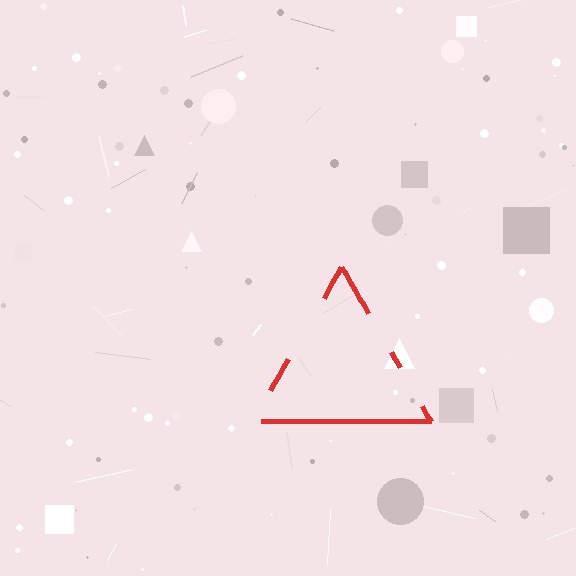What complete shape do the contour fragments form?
The contour fragments form a triangle.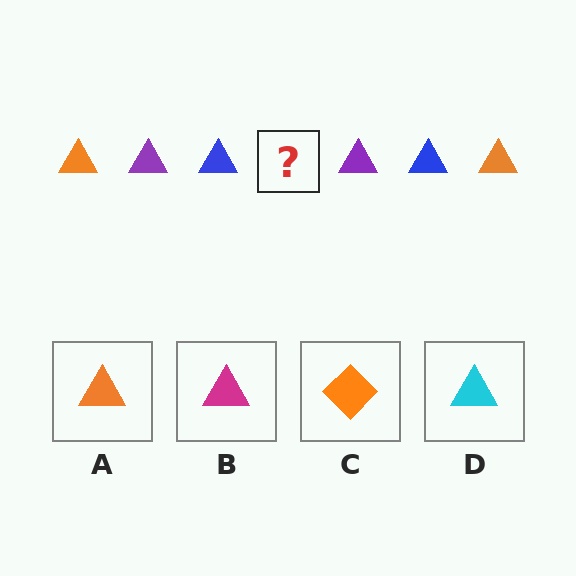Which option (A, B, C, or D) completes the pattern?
A.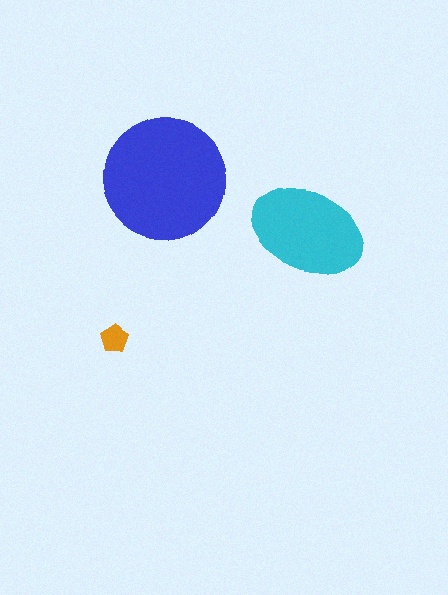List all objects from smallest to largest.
The orange pentagon, the cyan ellipse, the blue circle.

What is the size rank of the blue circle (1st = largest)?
1st.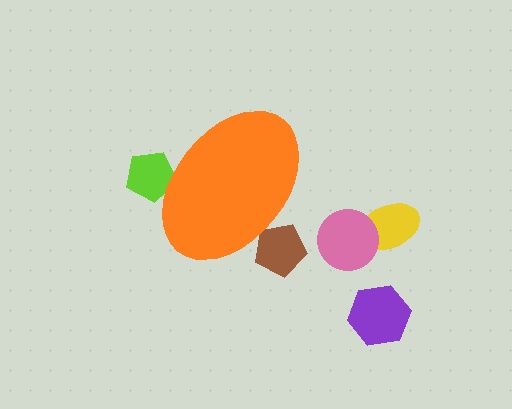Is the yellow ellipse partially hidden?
No, the yellow ellipse is fully visible.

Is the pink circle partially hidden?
No, the pink circle is fully visible.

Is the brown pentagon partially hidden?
Yes, the brown pentagon is partially hidden behind the orange ellipse.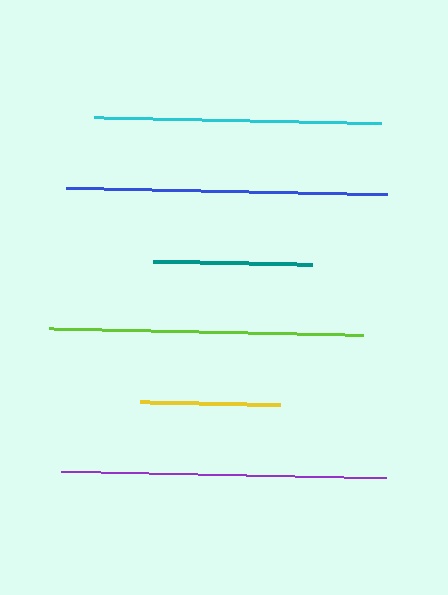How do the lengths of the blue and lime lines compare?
The blue and lime lines are approximately the same length.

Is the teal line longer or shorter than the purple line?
The purple line is longer than the teal line.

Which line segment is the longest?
The purple line is the longest at approximately 325 pixels.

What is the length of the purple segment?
The purple segment is approximately 325 pixels long.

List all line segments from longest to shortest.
From longest to shortest: purple, blue, lime, cyan, teal, yellow.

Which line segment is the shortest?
The yellow line is the shortest at approximately 140 pixels.